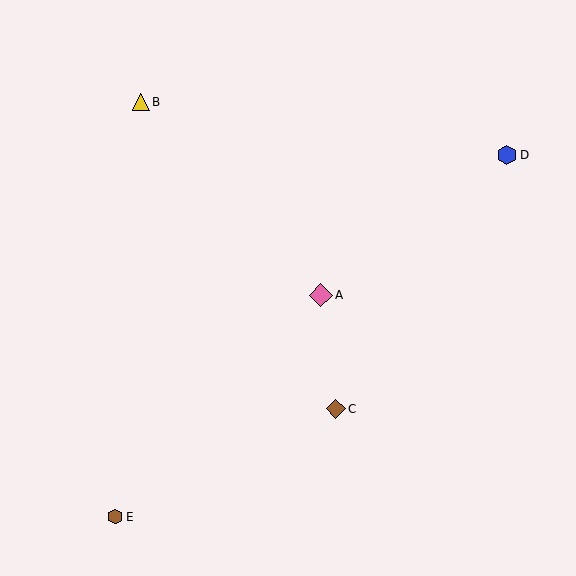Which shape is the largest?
The pink diamond (labeled A) is the largest.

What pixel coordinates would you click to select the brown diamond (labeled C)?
Click at (336, 409) to select the brown diamond C.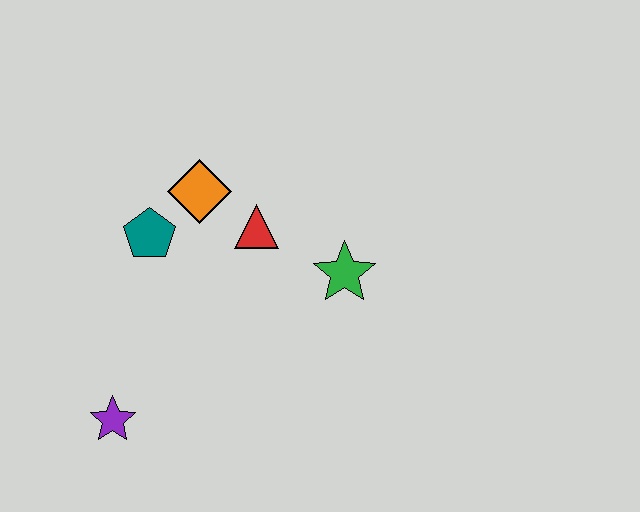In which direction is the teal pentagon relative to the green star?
The teal pentagon is to the left of the green star.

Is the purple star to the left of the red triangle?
Yes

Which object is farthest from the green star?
The purple star is farthest from the green star.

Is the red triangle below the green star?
No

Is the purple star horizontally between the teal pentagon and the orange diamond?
No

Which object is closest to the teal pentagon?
The orange diamond is closest to the teal pentagon.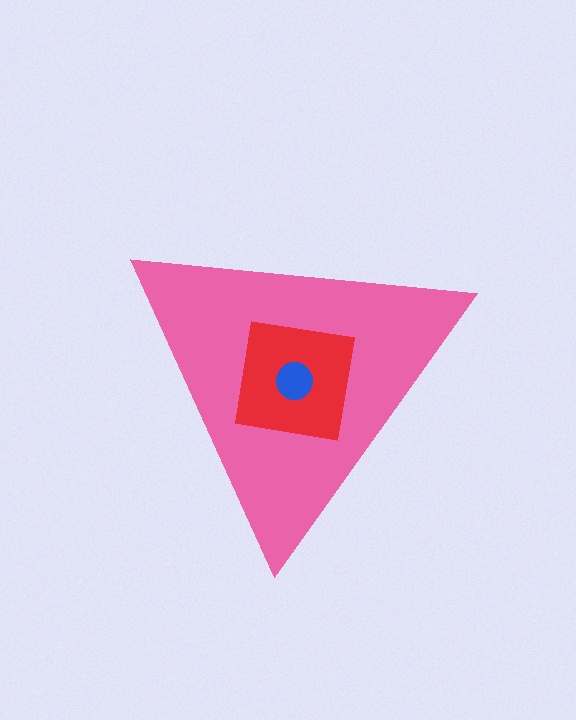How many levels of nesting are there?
3.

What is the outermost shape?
The pink triangle.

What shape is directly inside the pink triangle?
The red square.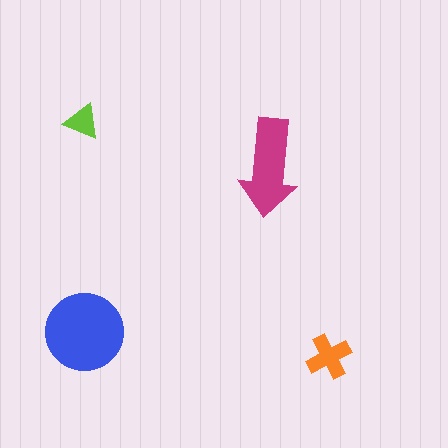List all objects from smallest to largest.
The lime triangle, the orange cross, the magenta arrow, the blue circle.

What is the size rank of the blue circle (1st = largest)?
1st.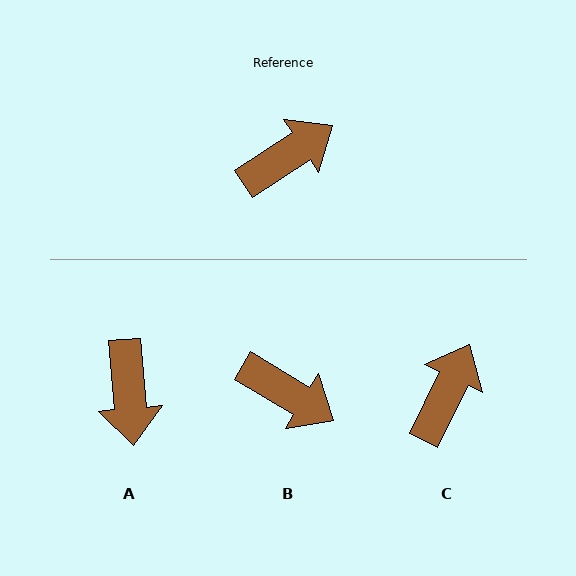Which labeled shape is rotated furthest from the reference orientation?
A, about 118 degrees away.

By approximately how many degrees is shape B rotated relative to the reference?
Approximately 64 degrees clockwise.